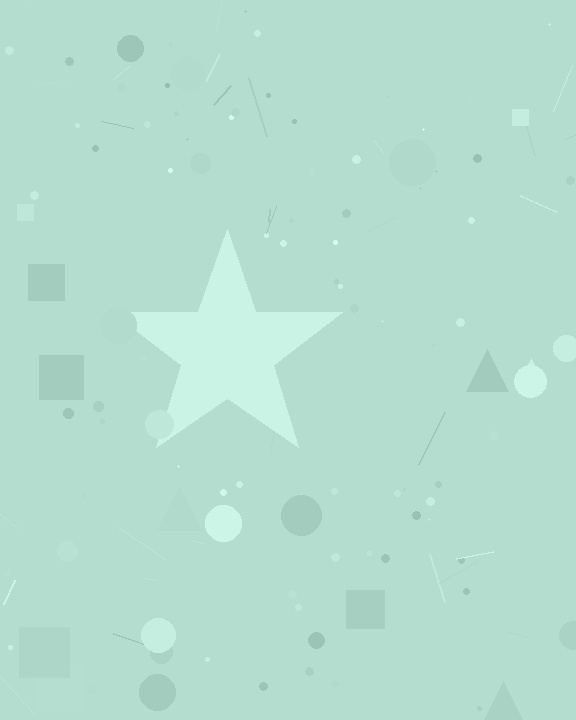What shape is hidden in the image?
A star is hidden in the image.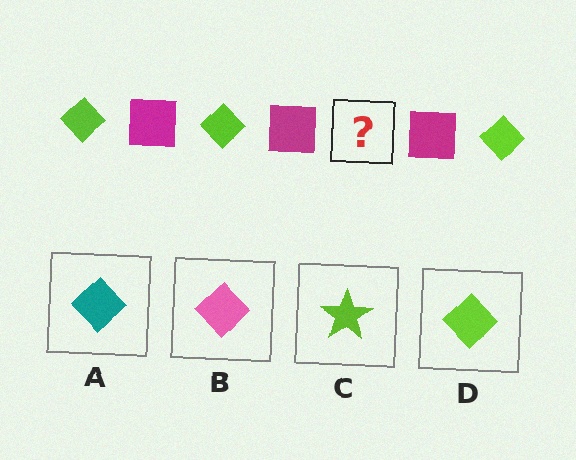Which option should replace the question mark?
Option D.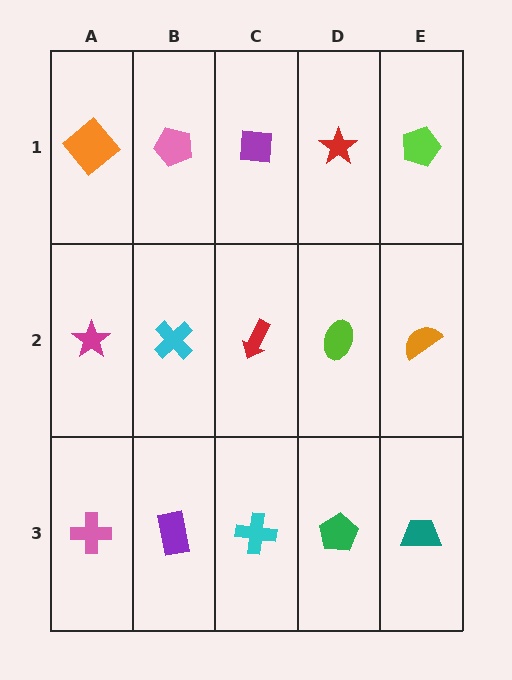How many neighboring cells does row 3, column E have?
2.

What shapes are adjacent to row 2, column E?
A lime pentagon (row 1, column E), a teal trapezoid (row 3, column E), a lime ellipse (row 2, column D).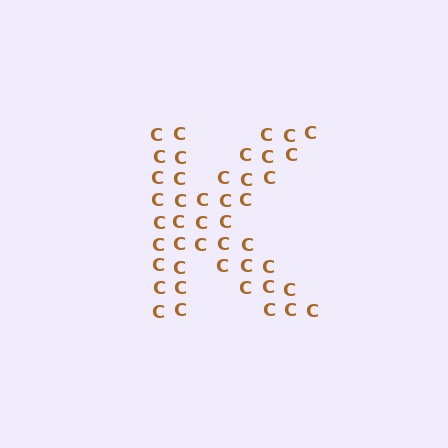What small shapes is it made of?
It is made of small letter C's.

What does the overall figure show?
The overall figure shows the letter K.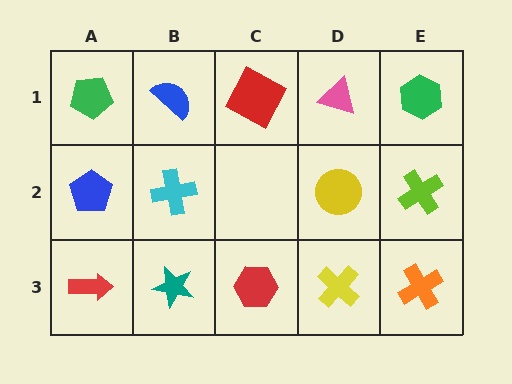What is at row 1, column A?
A green pentagon.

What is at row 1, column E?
A green hexagon.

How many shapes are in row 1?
5 shapes.